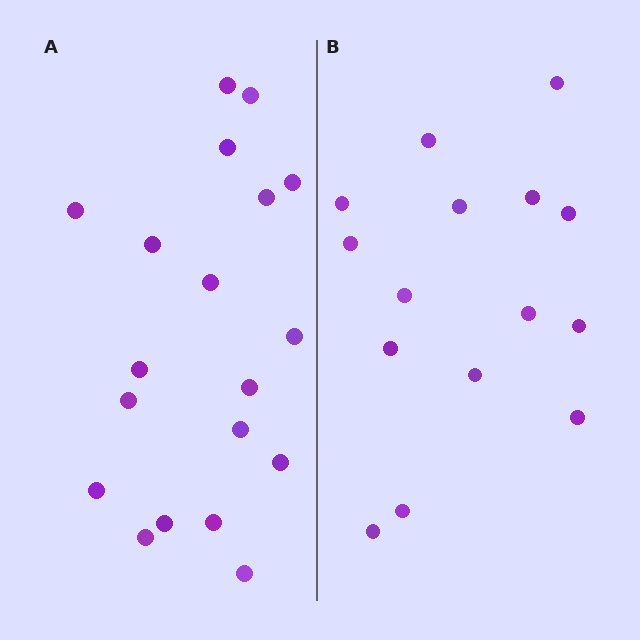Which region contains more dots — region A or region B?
Region A (the left region) has more dots.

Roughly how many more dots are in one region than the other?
Region A has about 4 more dots than region B.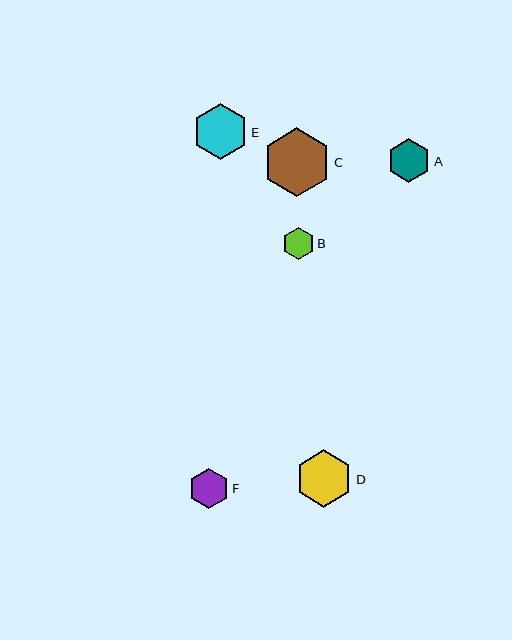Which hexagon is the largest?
Hexagon C is the largest with a size of approximately 69 pixels.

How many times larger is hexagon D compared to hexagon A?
Hexagon D is approximately 1.3 times the size of hexagon A.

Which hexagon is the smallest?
Hexagon B is the smallest with a size of approximately 32 pixels.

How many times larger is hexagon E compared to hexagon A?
Hexagon E is approximately 1.3 times the size of hexagon A.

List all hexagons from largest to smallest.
From largest to smallest: C, D, E, A, F, B.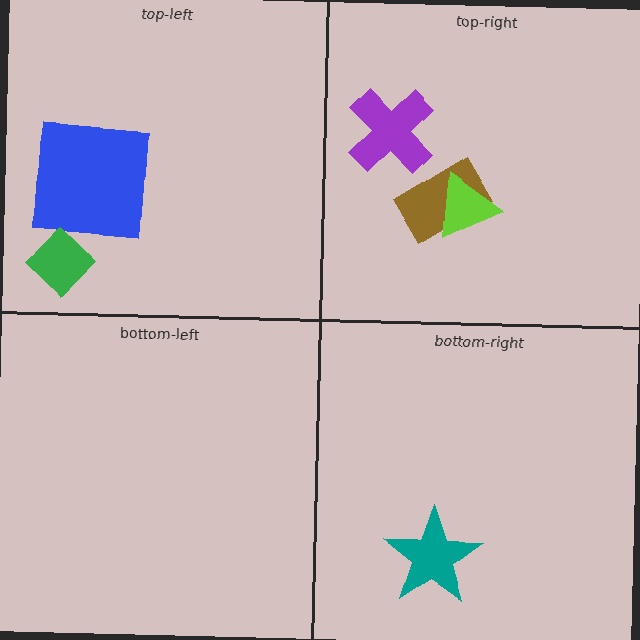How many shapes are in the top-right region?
3.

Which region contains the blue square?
The top-left region.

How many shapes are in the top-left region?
2.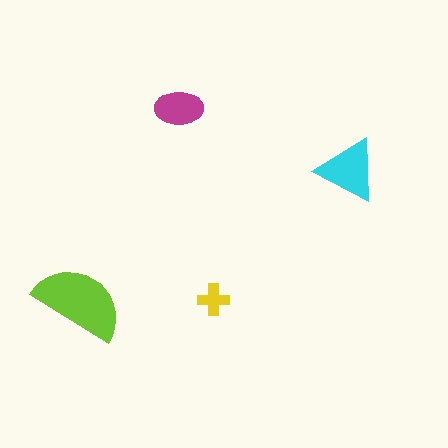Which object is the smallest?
The yellow cross.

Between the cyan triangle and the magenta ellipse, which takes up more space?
The cyan triangle.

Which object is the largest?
The lime semicircle.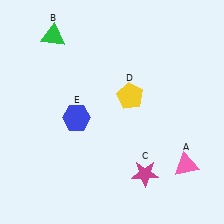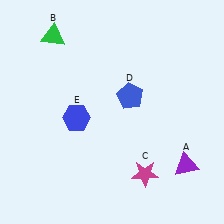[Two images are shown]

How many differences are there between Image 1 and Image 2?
There are 2 differences between the two images.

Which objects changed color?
A changed from pink to purple. D changed from yellow to blue.